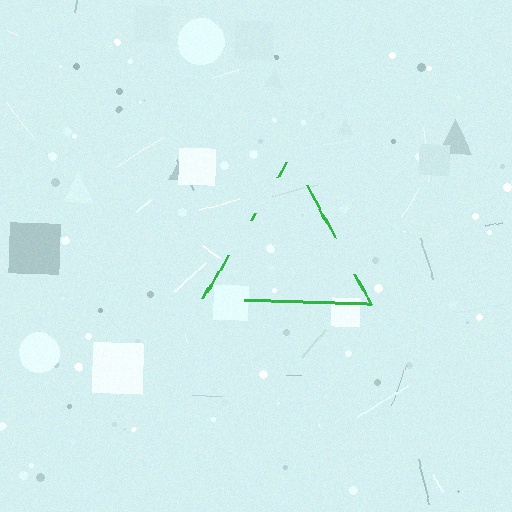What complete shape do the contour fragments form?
The contour fragments form a triangle.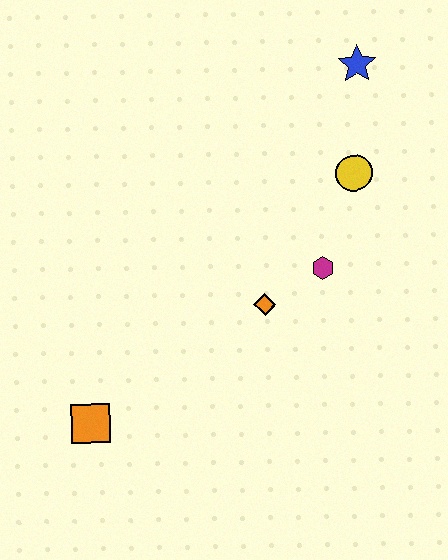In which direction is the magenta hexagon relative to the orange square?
The magenta hexagon is to the right of the orange square.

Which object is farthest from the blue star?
The orange square is farthest from the blue star.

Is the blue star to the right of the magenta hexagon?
Yes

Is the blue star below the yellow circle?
No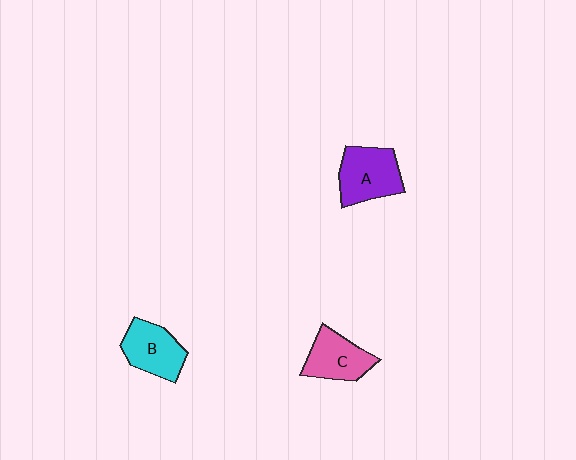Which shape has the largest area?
Shape A (purple).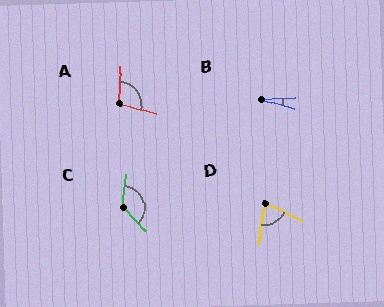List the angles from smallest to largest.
B (19°), D (73°), A (102°), C (129°).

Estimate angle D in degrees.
Approximately 73 degrees.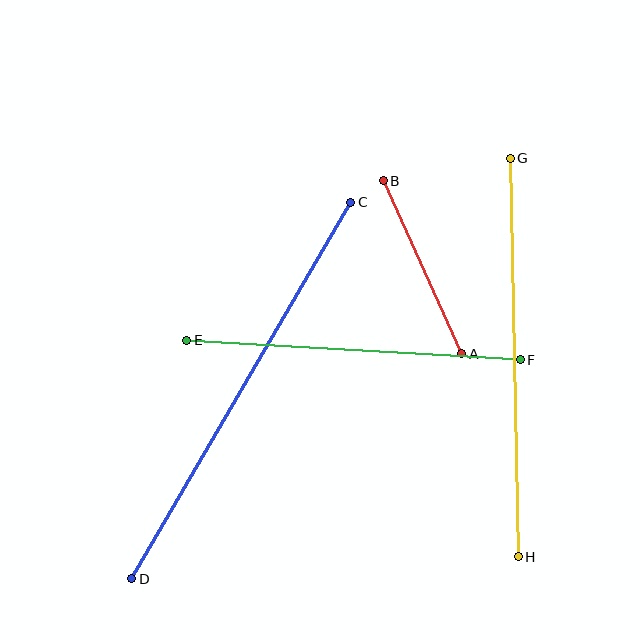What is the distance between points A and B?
The distance is approximately 190 pixels.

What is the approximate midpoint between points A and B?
The midpoint is at approximately (423, 267) pixels.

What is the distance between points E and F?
The distance is approximately 334 pixels.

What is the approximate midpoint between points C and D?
The midpoint is at approximately (241, 390) pixels.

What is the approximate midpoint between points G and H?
The midpoint is at approximately (514, 358) pixels.